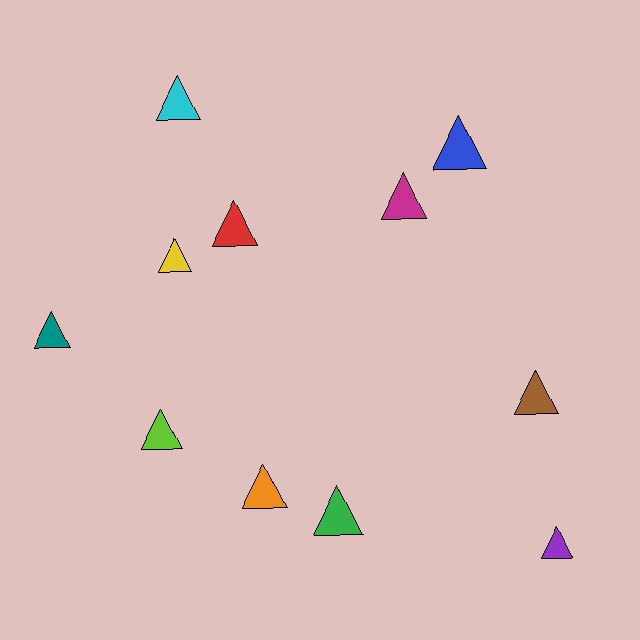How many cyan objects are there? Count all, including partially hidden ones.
There is 1 cyan object.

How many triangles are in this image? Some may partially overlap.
There are 11 triangles.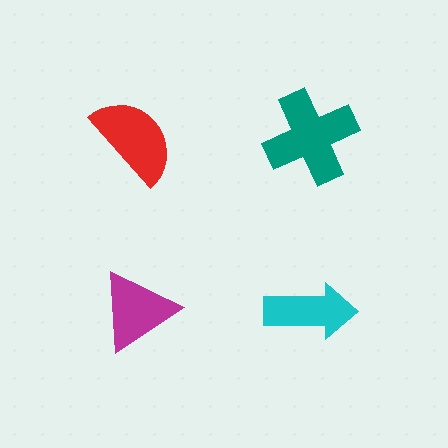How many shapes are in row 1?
2 shapes.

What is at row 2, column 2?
A cyan arrow.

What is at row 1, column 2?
A teal cross.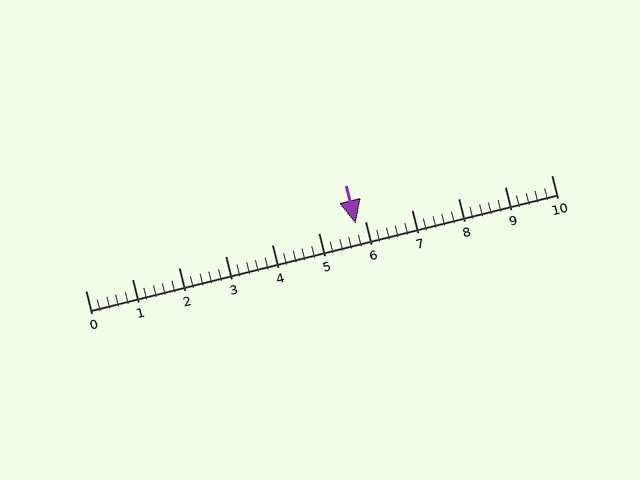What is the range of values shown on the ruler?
The ruler shows values from 0 to 10.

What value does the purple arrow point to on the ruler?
The purple arrow points to approximately 5.8.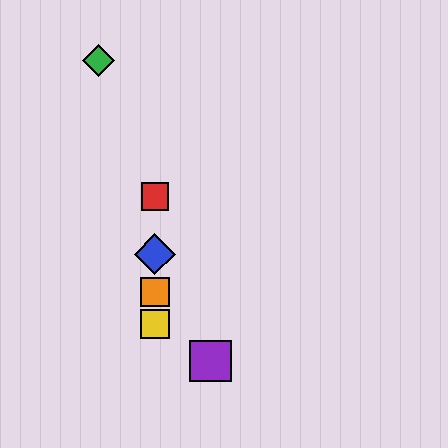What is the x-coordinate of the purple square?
The purple square is at x≈211.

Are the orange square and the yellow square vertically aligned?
Yes, both are at x≈155.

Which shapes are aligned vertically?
The red square, the blue diamond, the yellow square, the orange square are aligned vertically.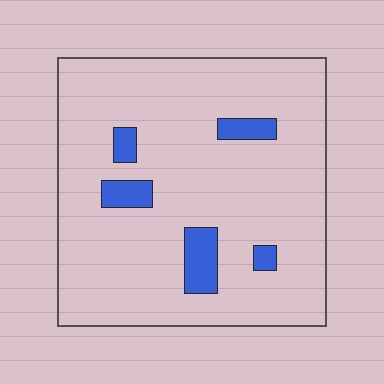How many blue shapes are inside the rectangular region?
5.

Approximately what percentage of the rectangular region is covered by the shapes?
Approximately 10%.